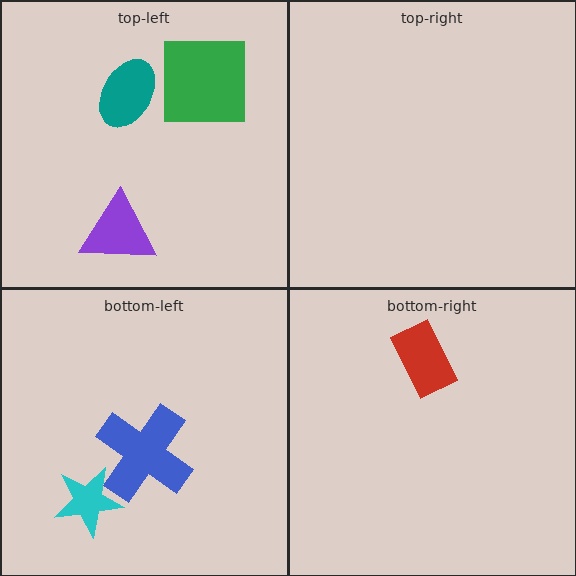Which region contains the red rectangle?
The bottom-right region.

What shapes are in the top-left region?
The green square, the teal ellipse, the purple triangle.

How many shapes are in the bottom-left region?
2.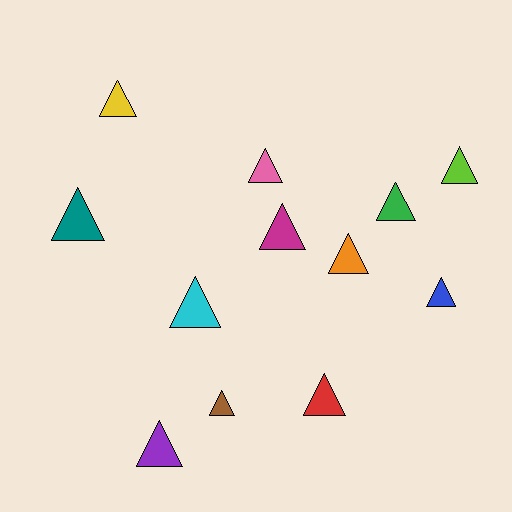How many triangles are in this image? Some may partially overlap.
There are 12 triangles.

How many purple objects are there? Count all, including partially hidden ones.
There is 1 purple object.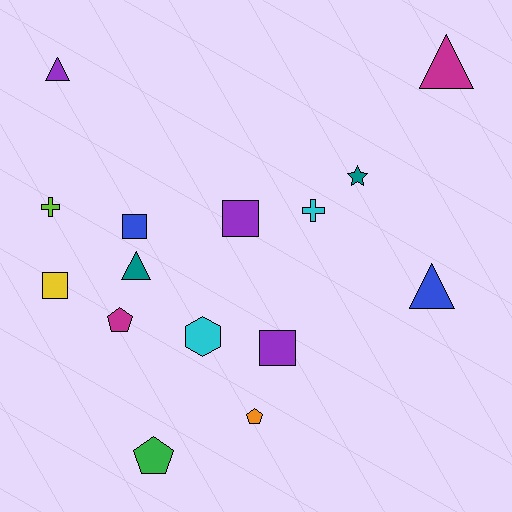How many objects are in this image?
There are 15 objects.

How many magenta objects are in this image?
There are 2 magenta objects.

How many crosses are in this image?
There are 2 crosses.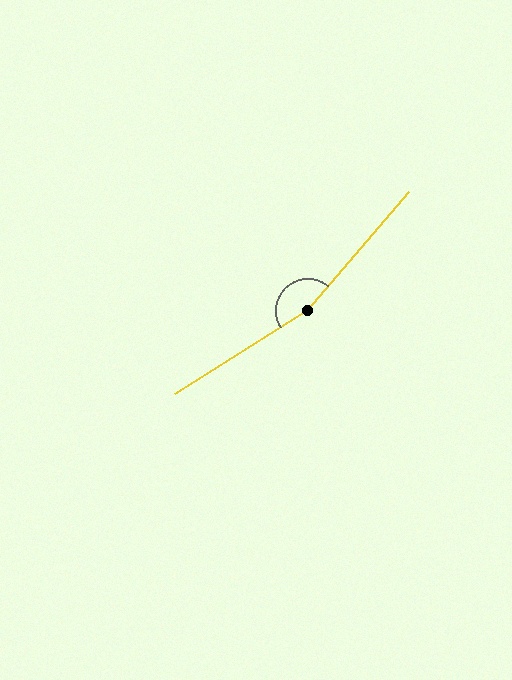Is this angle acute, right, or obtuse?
It is obtuse.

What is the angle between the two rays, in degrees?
Approximately 163 degrees.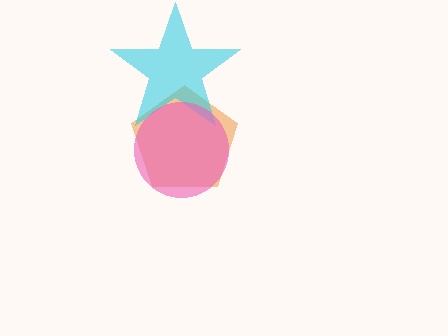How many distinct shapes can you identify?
There are 3 distinct shapes: an orange pentagon, a cyan star, a pink circle.